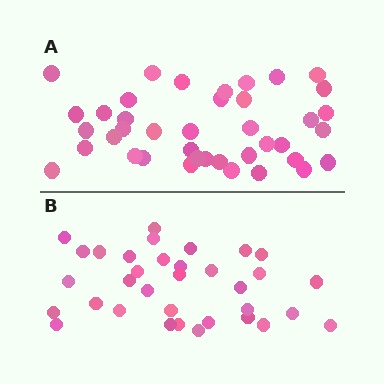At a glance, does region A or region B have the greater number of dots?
Region A (the top region) has more dots.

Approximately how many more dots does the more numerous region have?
Region A has about 6 more dots than region B.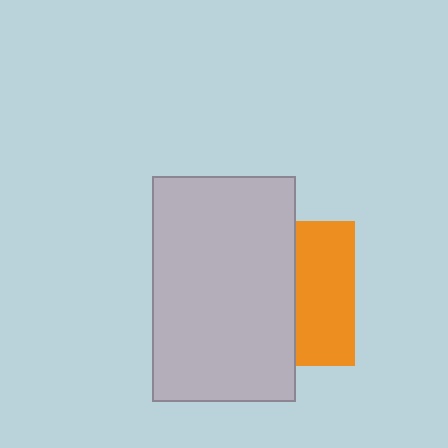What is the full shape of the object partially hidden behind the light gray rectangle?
The partially hidden object is an orange square.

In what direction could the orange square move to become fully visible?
The orange square could move right. That would shift it out from behind the light gray rectangle entirely.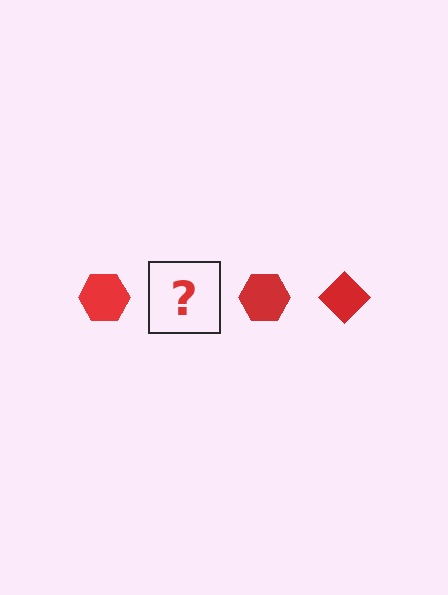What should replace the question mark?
The question mark should be replaced with a red diamond.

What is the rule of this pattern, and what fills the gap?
The rule is that the pattern cycles through hexagon, diamond shapes in red. The gap should be filled with a red diamond.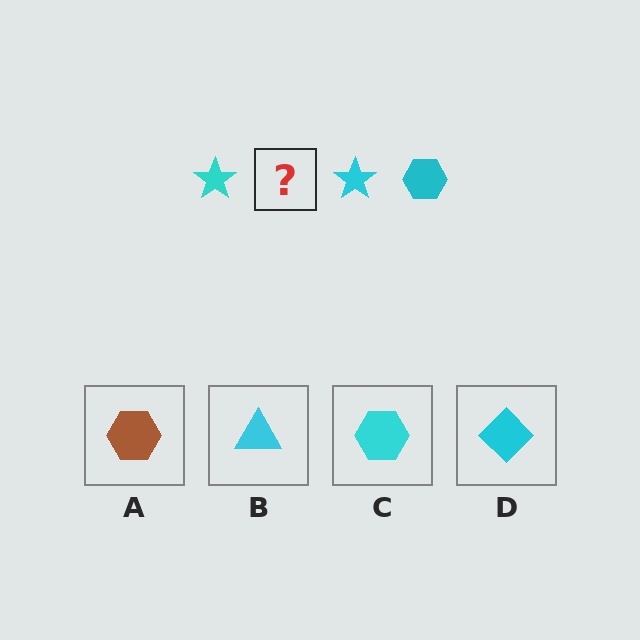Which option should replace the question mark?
Option C.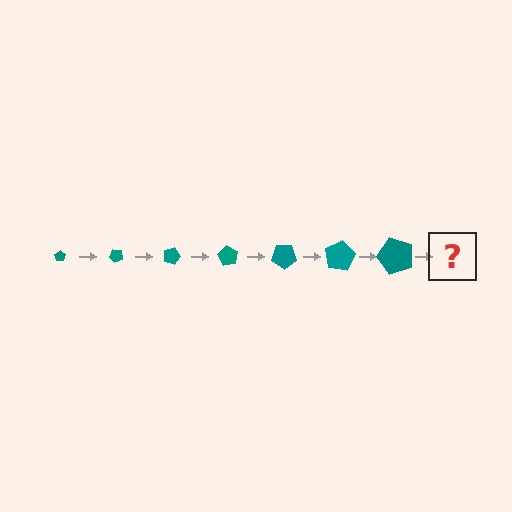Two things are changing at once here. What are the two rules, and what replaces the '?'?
The two rules are that the pentagon grows larger each step and it rotates 45 degrees each step. The '?' should be a pentagon, larger than the previous one and rotated 315 degrees from the start.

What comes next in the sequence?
The next element should be a pentagon, larger than the previous one and rotated 315 degrees from the start.